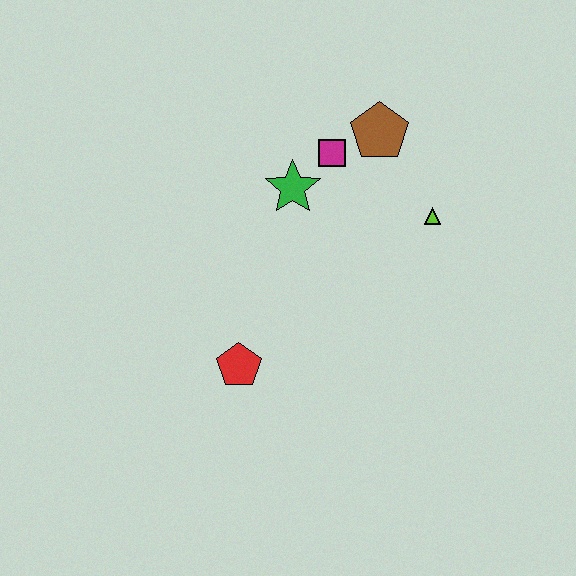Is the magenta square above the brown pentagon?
No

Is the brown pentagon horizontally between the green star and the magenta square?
No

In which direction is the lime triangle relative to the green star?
The lime triangle is to the right of the green star.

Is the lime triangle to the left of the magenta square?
No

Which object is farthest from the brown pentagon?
The red pentagon is farthest from the brown pentagon.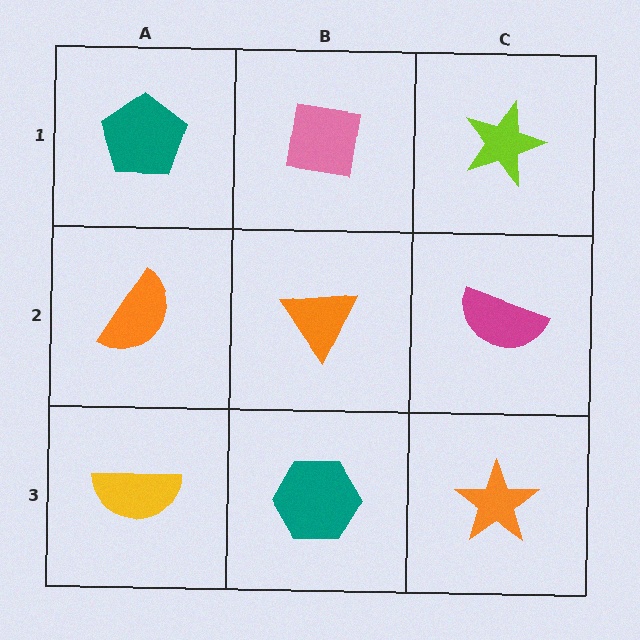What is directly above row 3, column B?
An orange triangle.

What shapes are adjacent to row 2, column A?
A teal pentagon (row 1, column A), a yellow semicircle (row 3, column A), an orange triangle (row 2, column B).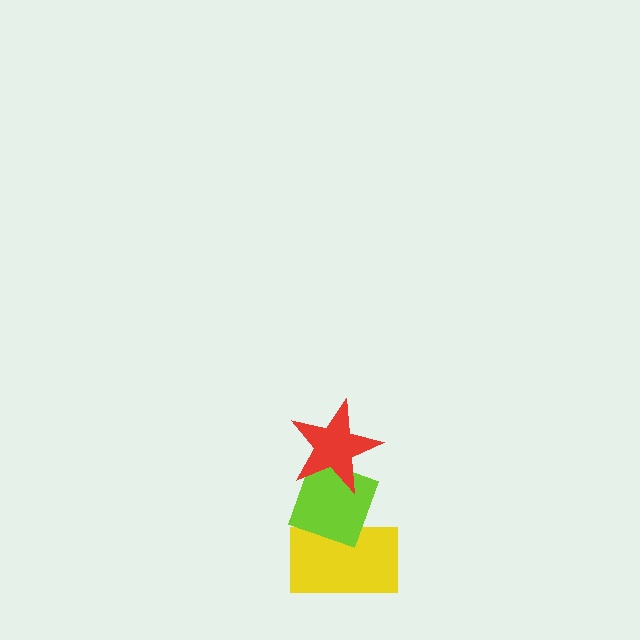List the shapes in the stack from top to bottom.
From top to bottom: the red star, the lime diamond, the yellow rectangle.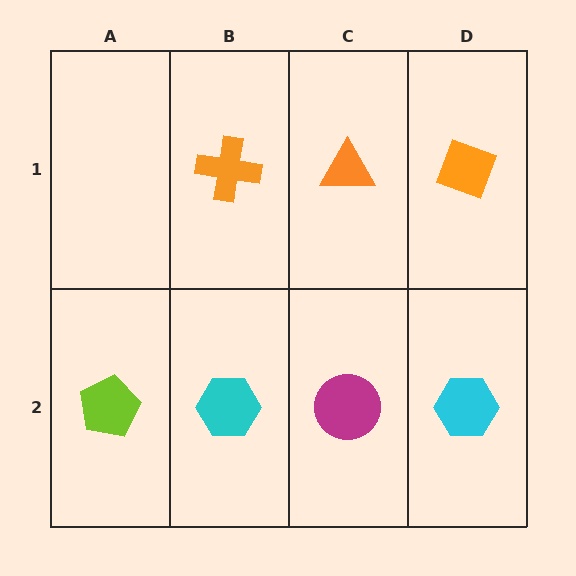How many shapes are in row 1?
3 shapes.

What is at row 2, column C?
A magenta circle.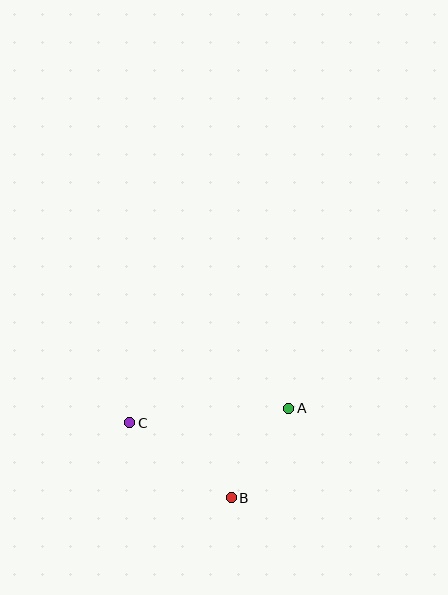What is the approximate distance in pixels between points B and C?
The distance between B and C is approximately 126 pixels.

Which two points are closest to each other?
Points A and B are closest to each other.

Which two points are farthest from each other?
Points A and C are farthest from each other.